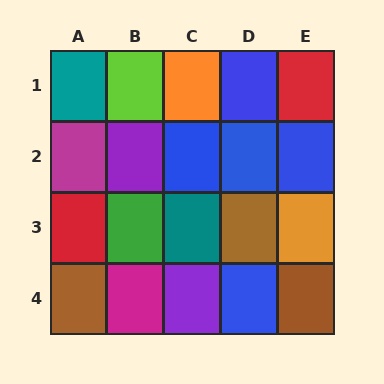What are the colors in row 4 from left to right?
Brown, magenta, purple, blue, brown.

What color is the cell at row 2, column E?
Blue.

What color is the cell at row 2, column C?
Blue.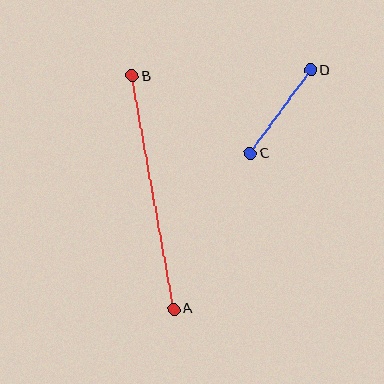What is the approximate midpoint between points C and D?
The midpoint is at approximately (281, 112) pixels.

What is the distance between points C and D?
The distance is approximately 103 pixels.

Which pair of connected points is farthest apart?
Points A and B are farthest apart.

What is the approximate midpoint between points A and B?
The midpoint is at approximately (153, 192) pixels.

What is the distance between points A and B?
The distance is approximately 237 pixels.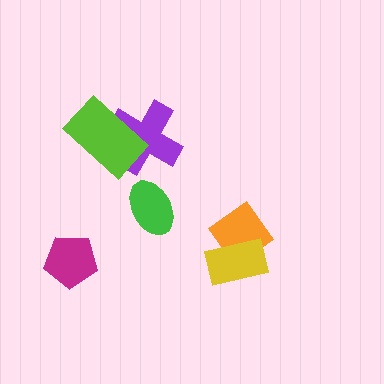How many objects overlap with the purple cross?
1 object overlaps with the purple cross.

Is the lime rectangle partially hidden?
No, no other shape covers it.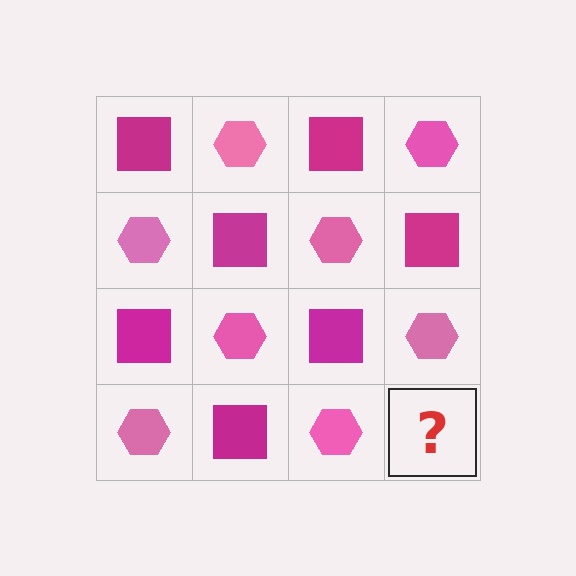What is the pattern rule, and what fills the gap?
The rule is that it alternates magenta square and pink hexagon in a checkerboard pattern. The gap should be filled with a magenta square.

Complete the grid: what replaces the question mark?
The question mark should be replaced with a magenta square.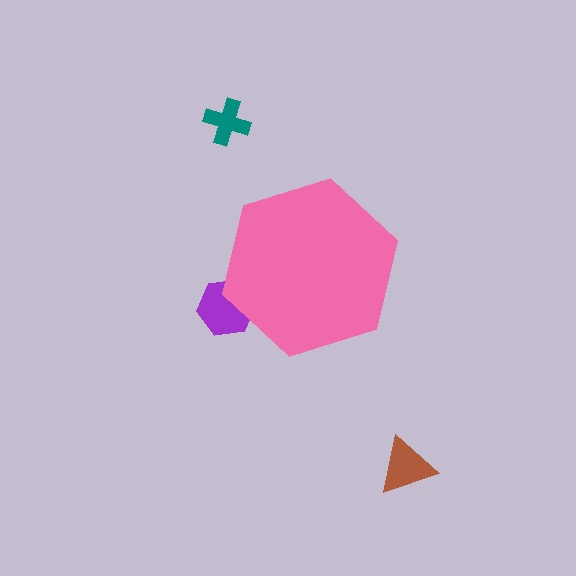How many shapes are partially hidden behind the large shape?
1 shape is partially hidden.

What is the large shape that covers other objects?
A pink hexagon.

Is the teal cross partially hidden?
No, the teal cross is fully visible.